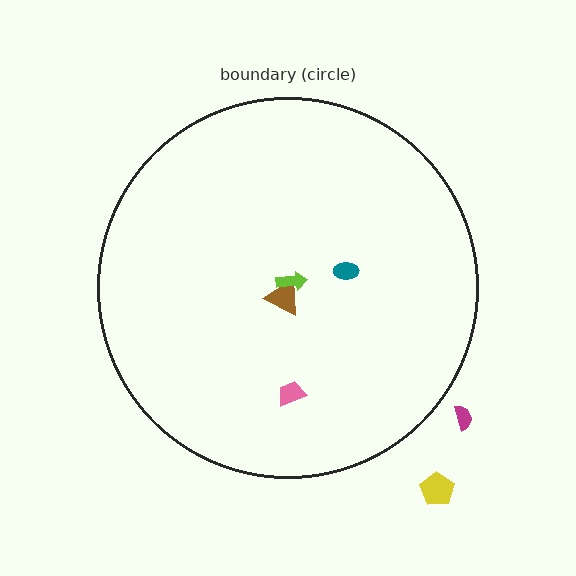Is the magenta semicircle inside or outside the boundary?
Outside.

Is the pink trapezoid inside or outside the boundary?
Inside.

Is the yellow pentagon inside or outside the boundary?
Outside.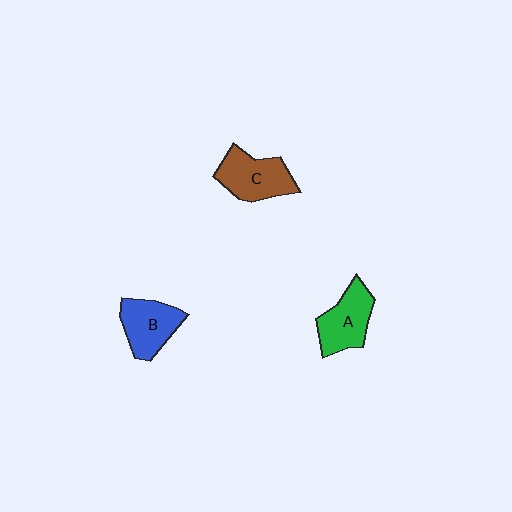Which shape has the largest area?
Shape C (brown).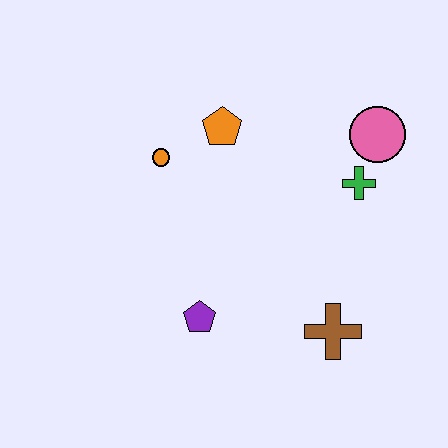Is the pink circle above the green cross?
Yes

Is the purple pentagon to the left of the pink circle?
Yes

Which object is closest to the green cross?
The pink circle is closest to the green cross.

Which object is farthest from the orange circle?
The brown cross is farthest from the orange circle.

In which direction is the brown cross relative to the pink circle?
The brown cross is below the pink circle.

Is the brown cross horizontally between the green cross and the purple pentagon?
Yes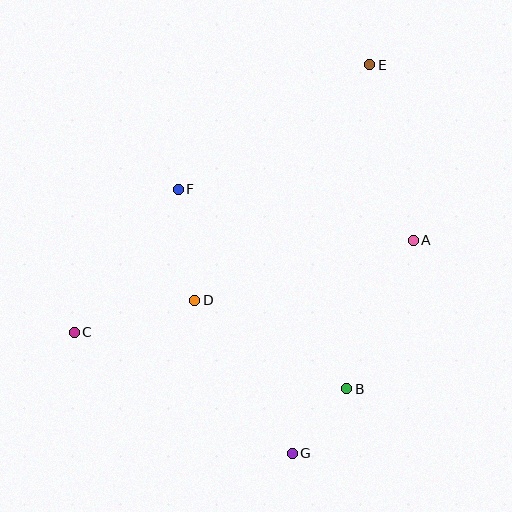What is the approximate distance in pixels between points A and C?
The distance between A and C is approximately 351 pixels.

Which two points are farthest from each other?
Points C and E are farthest from each other.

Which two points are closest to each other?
Points B and G are closest to each other.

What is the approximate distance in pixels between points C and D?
The distance between C and D is approximately 125 pixels.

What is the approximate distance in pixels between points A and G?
The distance between A and G is approximately 245 pixels.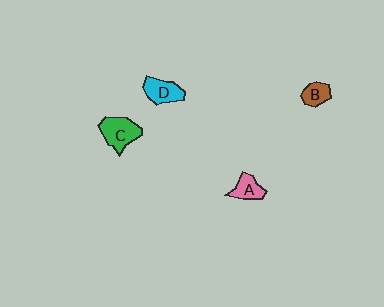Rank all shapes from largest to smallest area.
From largest to smallest: C (green), D (cyan), A (pink), B (brown).